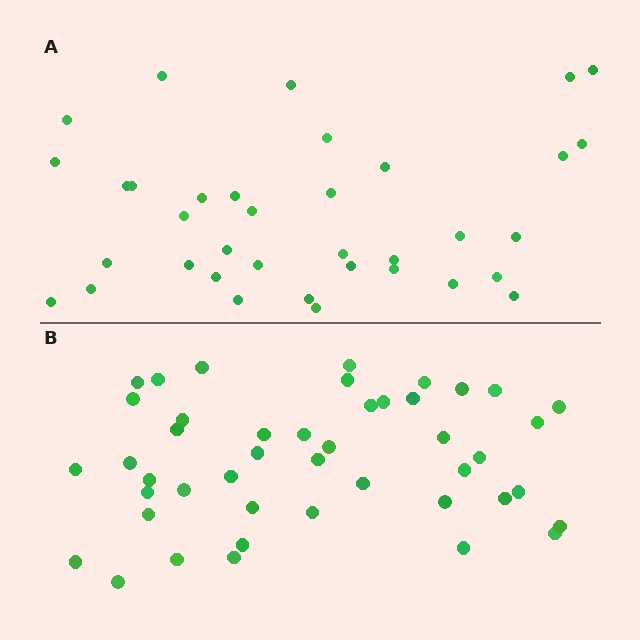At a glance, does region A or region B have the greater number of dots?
Region B (the bottom region) has more dots.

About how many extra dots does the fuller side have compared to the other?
Region B has roughly 8 or so more dots than region A.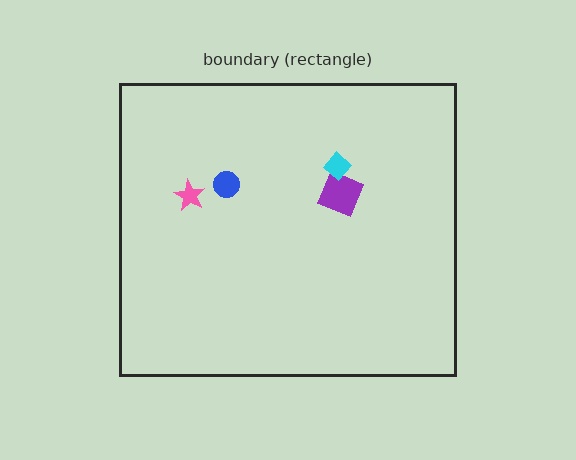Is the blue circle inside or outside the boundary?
Inside.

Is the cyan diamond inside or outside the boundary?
Inside.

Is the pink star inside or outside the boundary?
Inside.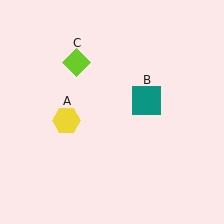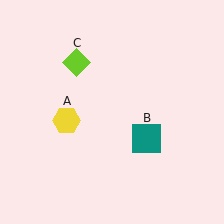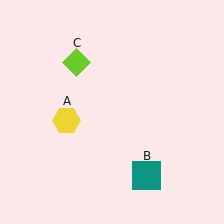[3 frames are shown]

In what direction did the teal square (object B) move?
The teal square (object B) moved down.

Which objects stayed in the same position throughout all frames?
Yellow hexagon (object A) and lime diamond (object C) remained stationary.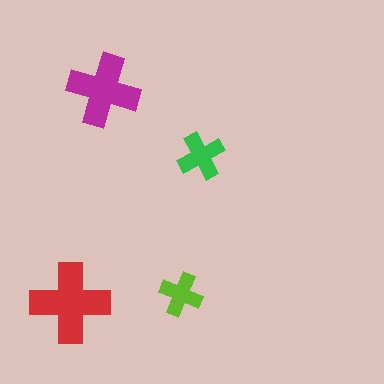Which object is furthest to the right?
The green cross is rightmost.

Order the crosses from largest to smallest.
the red one, the magenta one, the green one, the lime one.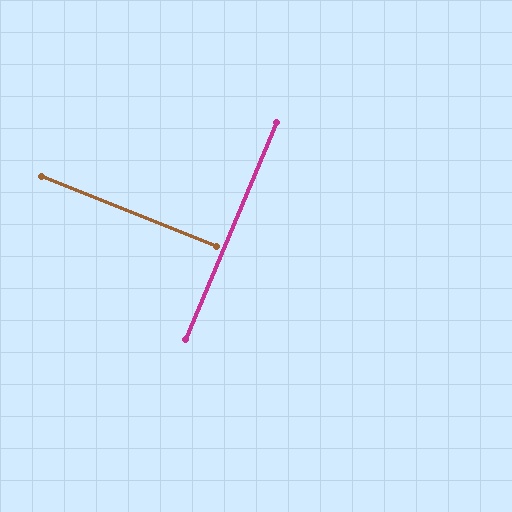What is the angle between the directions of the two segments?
Approximately 89 degrees.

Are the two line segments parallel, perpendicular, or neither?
Perpendicular — they meet at approximately 89°.